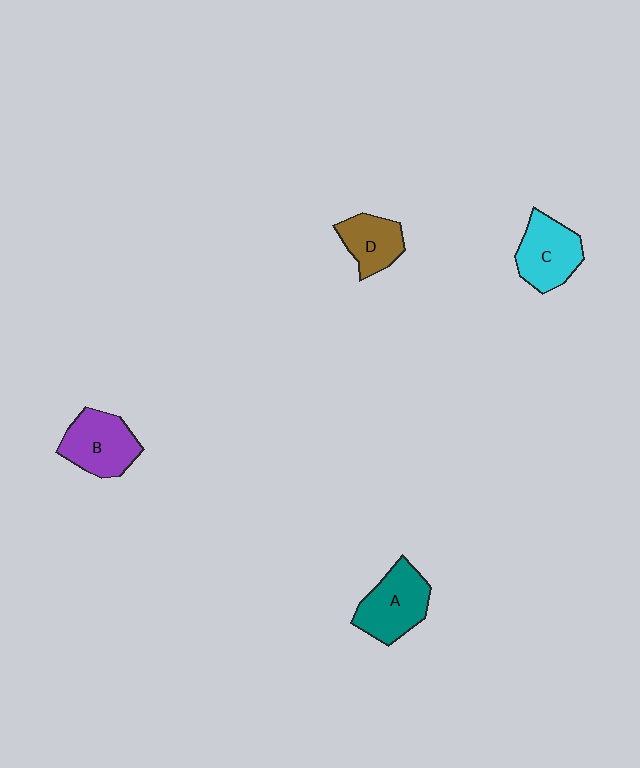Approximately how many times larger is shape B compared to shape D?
Approximately 1.3 times.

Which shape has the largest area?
Shape A (teal).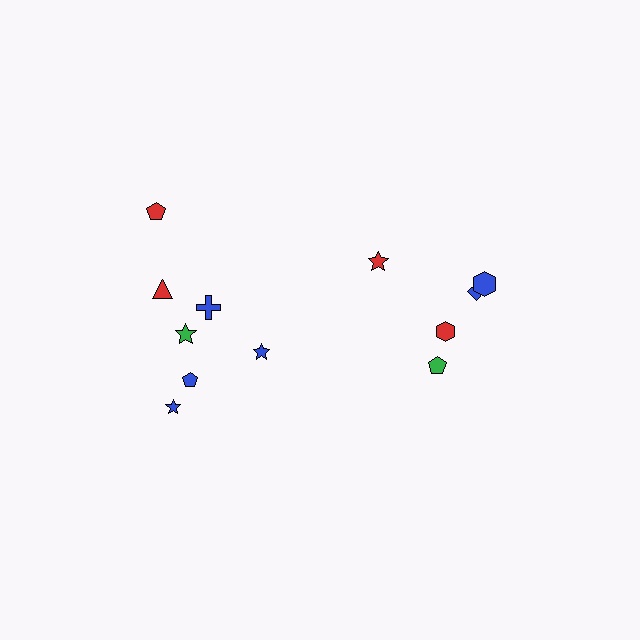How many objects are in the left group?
There are 7 objects.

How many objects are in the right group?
There are 5 objects.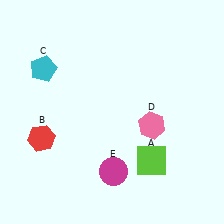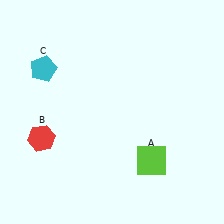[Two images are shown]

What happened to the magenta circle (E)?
The magenta circle (E) was removed in Image 2. It was in the bottom-right area of Image 1.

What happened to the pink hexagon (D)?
The pink hexagon (D) was removed in Image 2. It was in the bottom-right area of Image 1.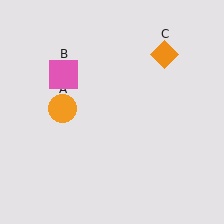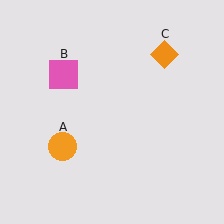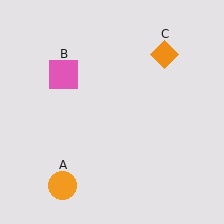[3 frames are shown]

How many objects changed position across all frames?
1 object changed position: orange circle (object A).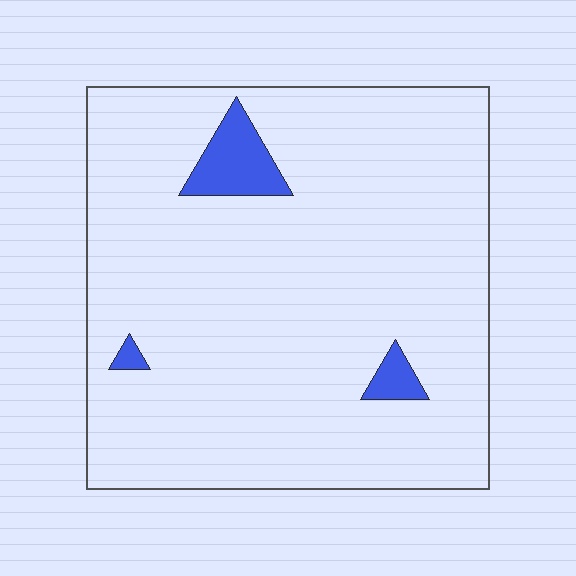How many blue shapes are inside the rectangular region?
3.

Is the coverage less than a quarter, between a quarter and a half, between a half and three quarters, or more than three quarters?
Less than a quarter.